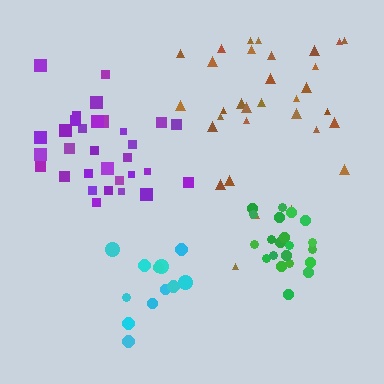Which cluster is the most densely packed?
Green.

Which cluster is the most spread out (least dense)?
Brown.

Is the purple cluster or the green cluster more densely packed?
Green.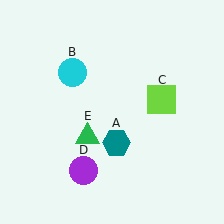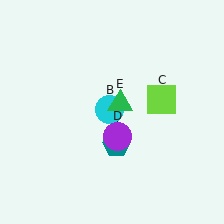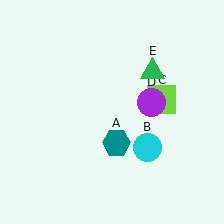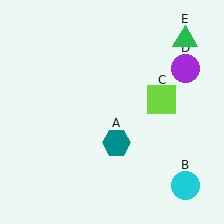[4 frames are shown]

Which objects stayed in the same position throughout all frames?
Teal hexagon (object A) and lime square (object C) remained stationary.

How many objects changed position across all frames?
3 objects changed position: cyan circle (object B), purple circle (object D), green triangle (object E).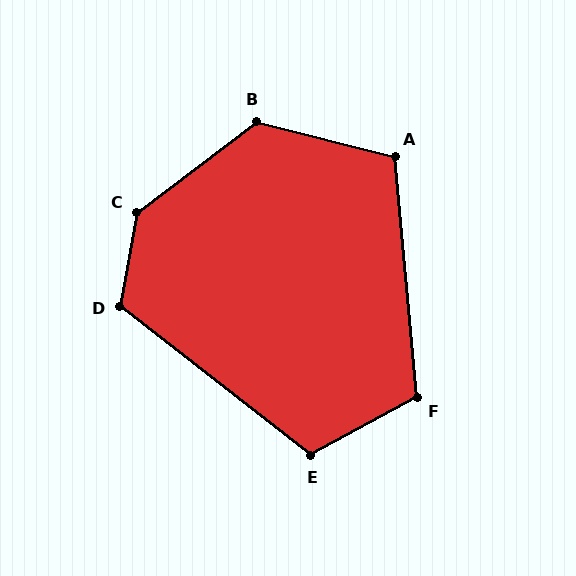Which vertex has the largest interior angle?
C, at approximately 137 degrees.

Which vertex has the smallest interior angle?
A, at approximately 109 degrees.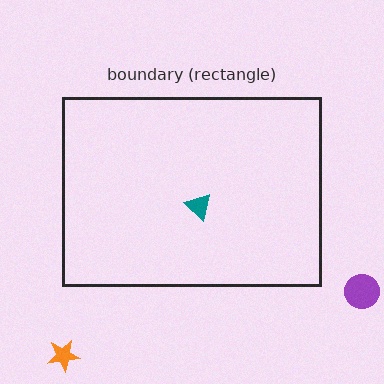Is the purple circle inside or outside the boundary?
Outside.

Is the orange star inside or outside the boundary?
Outside.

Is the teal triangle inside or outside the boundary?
Inside.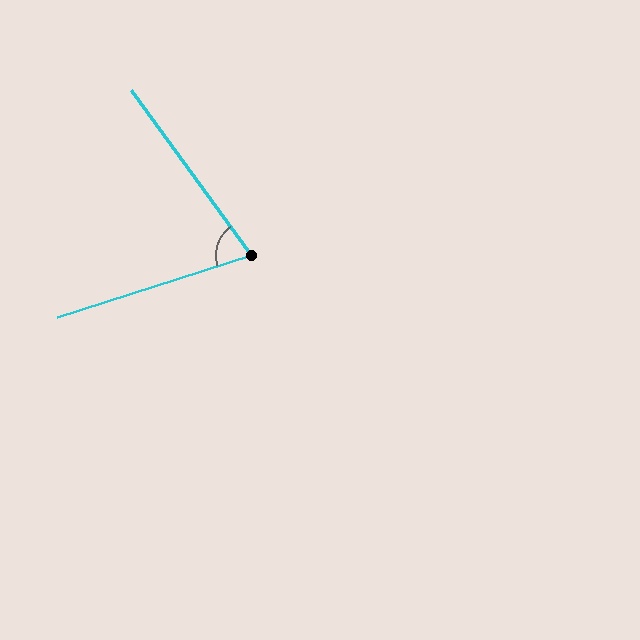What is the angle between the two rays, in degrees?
Approximately 72 degrees.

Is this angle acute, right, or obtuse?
It is acute.